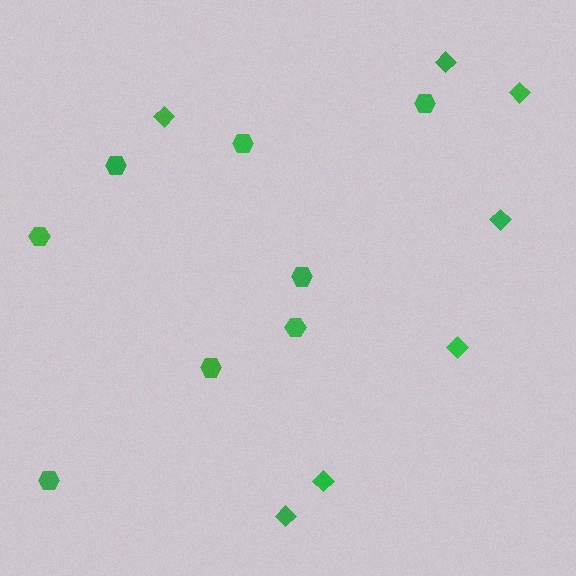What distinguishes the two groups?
There are 2 groups: one group of diamonds (7) and one group of hexagons (8).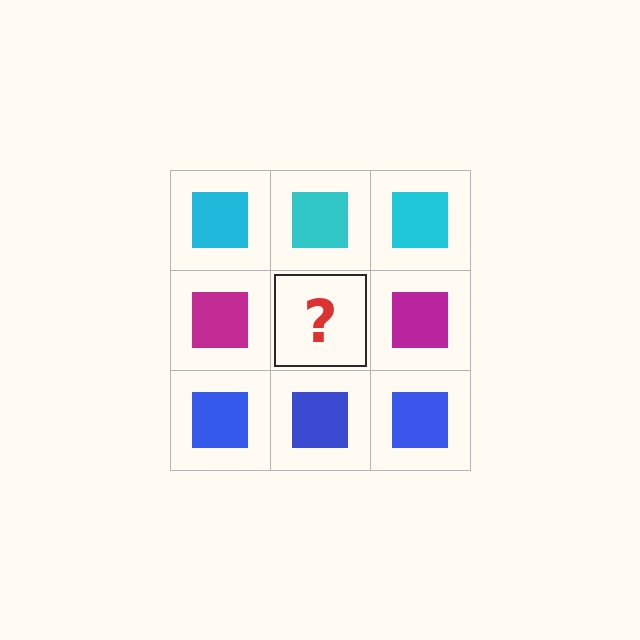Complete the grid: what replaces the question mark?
The question mark should be replaced with a magenta square.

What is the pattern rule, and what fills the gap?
The rule is that each row has a consistent color. The gap should be filled with a magenta square.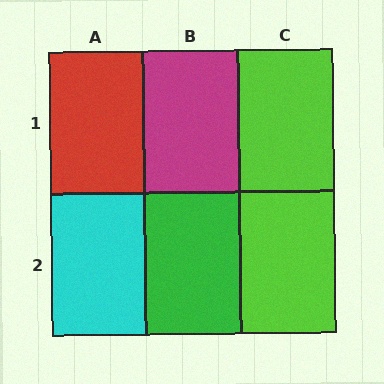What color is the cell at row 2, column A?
Cyan.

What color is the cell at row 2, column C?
Lime.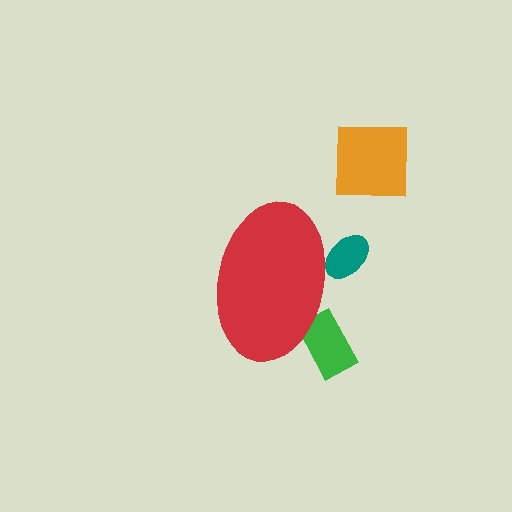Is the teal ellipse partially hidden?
Yes, the teal ellipse is partially hidden behind the red ellipse.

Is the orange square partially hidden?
No, the orange square is fully visible.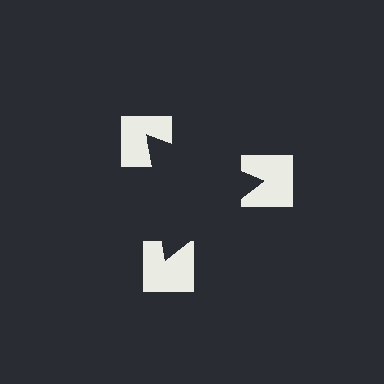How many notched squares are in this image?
There are 3 — one at each vertex of the illusory triangle.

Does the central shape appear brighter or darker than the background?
It typically appears slightly darker than the background, even though no actual brightness change is drawn.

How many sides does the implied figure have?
3 sides.